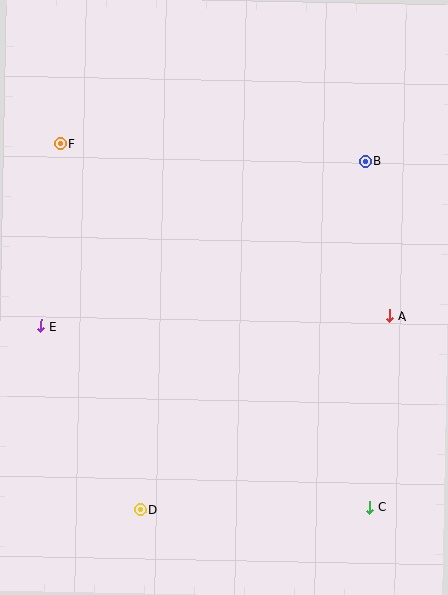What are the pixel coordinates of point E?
Point E is at (41, 326).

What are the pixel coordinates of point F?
Point F is at (60, 144).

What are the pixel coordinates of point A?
Point A is at (390, 316).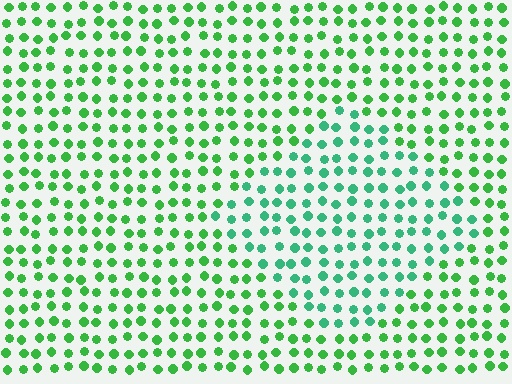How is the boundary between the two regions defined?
The boundary is defined purely by a slight shift in hue (about 29 degrees). Spacing, size, and orientation are identical on both sides.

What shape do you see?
I see a diamond.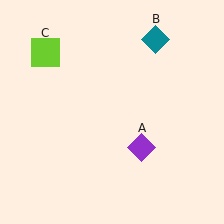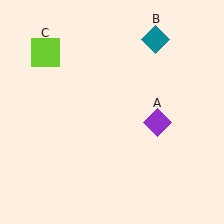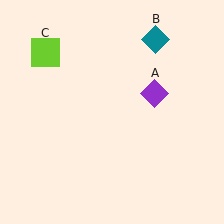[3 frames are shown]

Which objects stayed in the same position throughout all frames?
Teal diamond (object B) and lime square (object C) remained stationary.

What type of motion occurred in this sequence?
The purple diamond (object A) rotated counterclockwise around the center of the scene.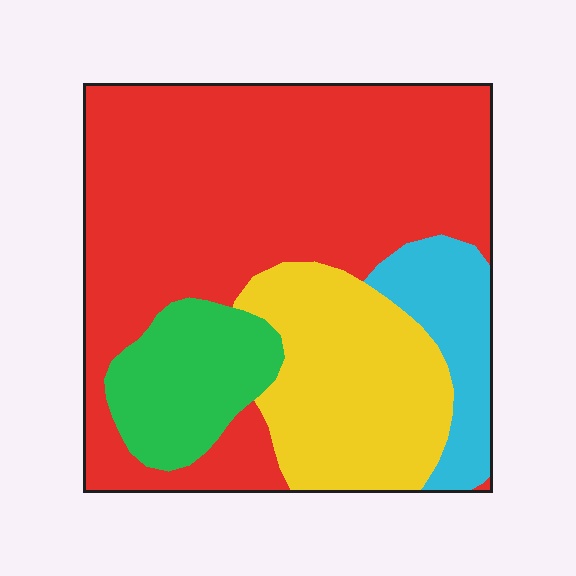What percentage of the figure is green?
Green takes up less than a quarter of the figure.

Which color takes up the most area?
Red, at roughly 55%.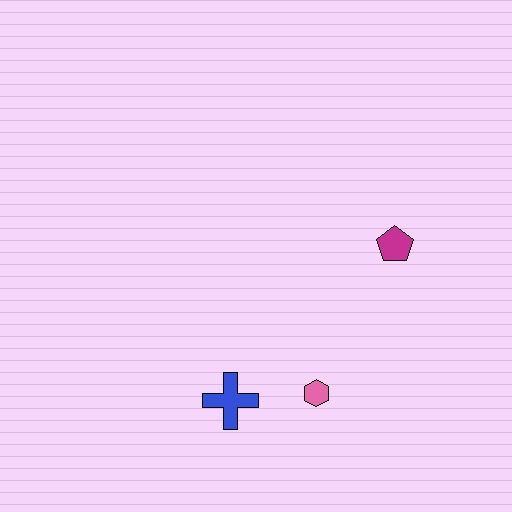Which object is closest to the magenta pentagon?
The pink hexagon is closest to the magenta pentagon.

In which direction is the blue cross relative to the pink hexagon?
The blue cross is to the left of the pink hexagon.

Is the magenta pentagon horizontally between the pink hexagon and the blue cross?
No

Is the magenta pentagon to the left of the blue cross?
No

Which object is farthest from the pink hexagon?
The magenta pentagon is farthest from the pink hexagon.